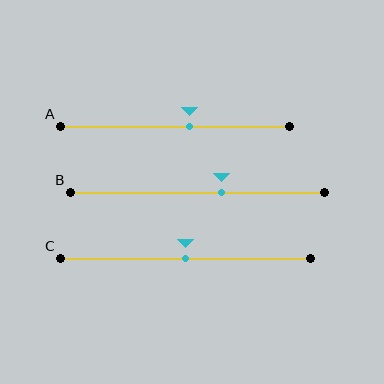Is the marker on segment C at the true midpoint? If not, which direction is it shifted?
Yes, the marker on segment C is at the true midpoint.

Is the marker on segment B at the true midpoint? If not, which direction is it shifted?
No, the marker on segment B is shifted to the right by about 10% of the segment length.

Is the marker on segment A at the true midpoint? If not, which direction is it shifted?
No, the marker on segment A is shifted to the right by about 6% of the segment length.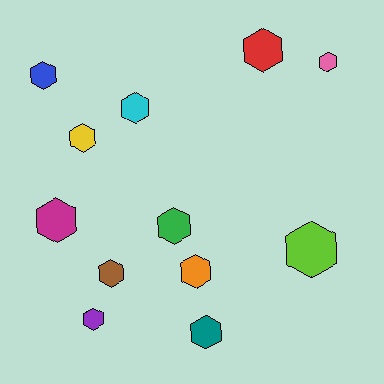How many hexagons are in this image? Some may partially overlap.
There are 12 hexagons.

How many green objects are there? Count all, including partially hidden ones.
There is 1 green object.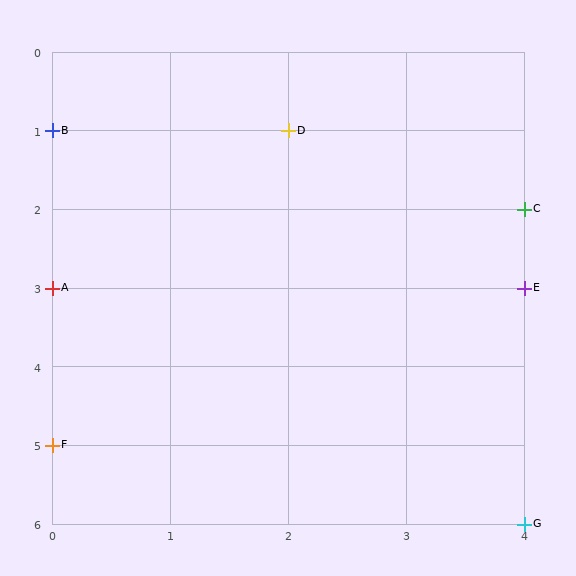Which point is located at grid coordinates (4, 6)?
Point G is at (4, 6).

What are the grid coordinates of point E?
Point E is at grid coordinates (4, 3).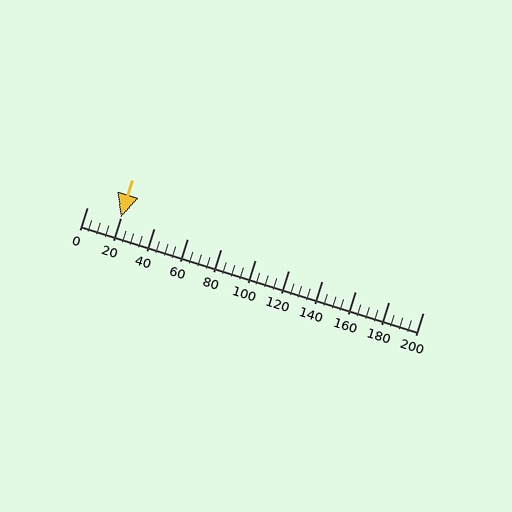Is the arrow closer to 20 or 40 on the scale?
The arrow is closer to 20.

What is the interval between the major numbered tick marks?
The major tick marks are spaced 20 units apart.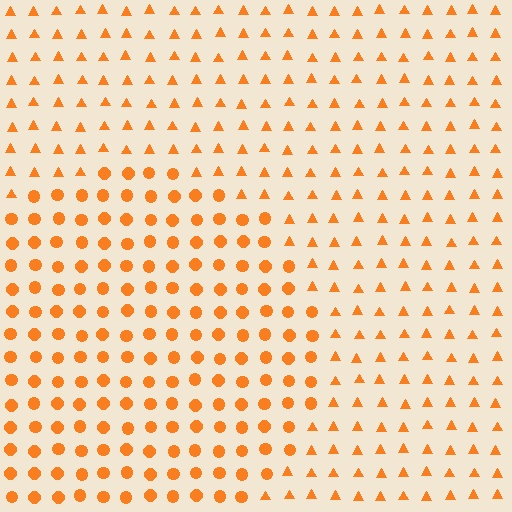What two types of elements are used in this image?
The image uses circles inside the circle region and triangles outside it.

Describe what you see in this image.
The image is filled with small orange elements arranged in a uniform grid. A circle-shaped region contains circles, while the surrounding area contains triangles. The boundary is defined purely by the change in element shape.